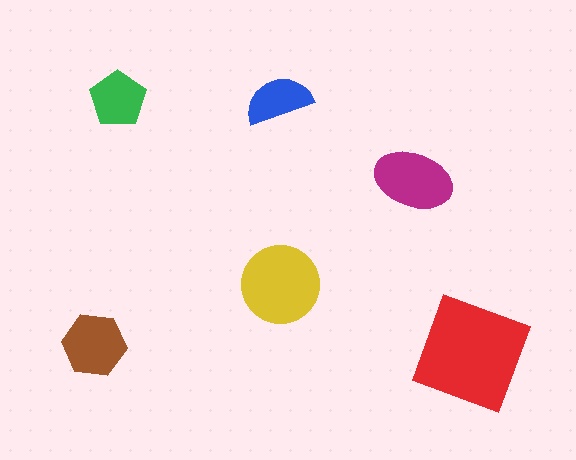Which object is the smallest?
The blue semicircle.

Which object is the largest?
The red square.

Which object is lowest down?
The red square is bottommost.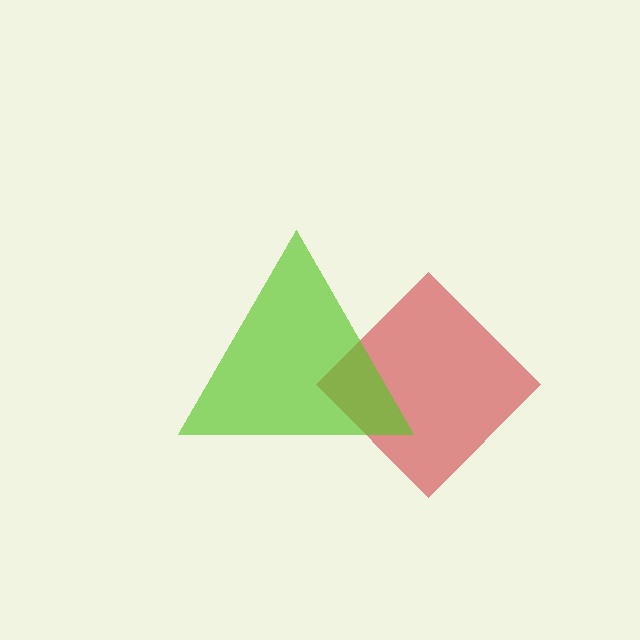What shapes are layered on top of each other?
The layered shapes are: a red diamond, a lime triangle.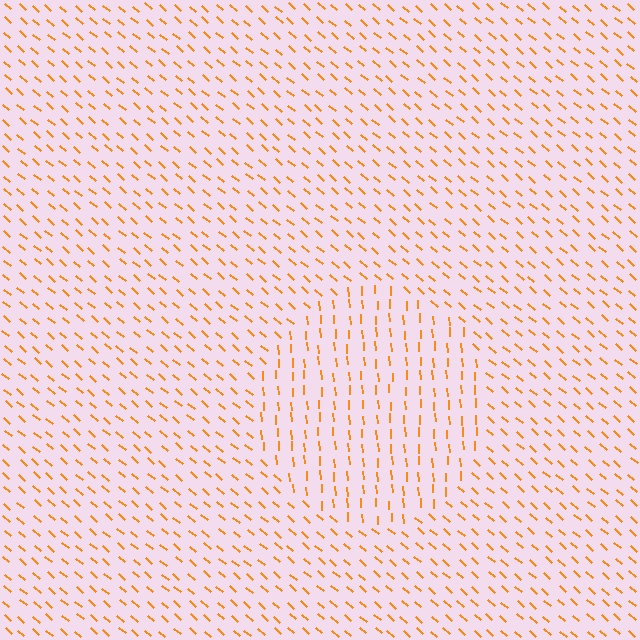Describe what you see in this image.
The image is filled with small orange line segments. A circle region in the image has lines oriented differently from the surrounding lines, creating a visible texture boundary.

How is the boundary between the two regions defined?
The boundary is defined purely by a change in line orientation (approximately 45 degrees difference). All lines are the same color and thickness.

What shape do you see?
I see a circle.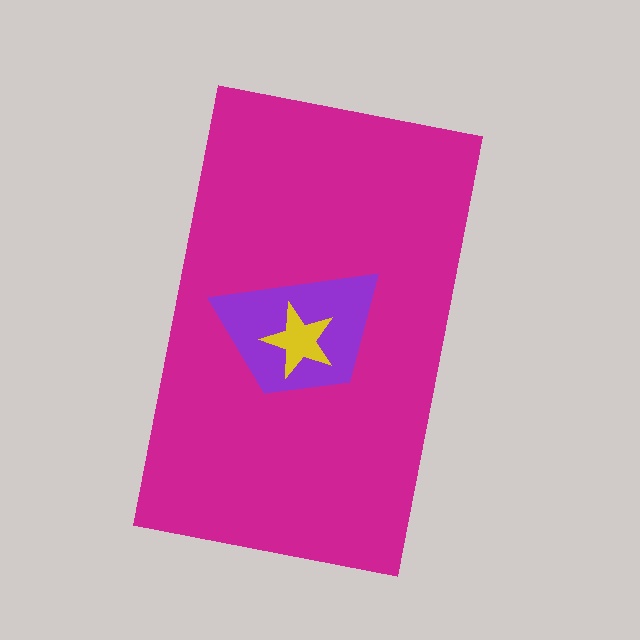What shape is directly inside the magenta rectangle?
The purple trapezoid.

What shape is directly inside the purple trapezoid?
The yellow star.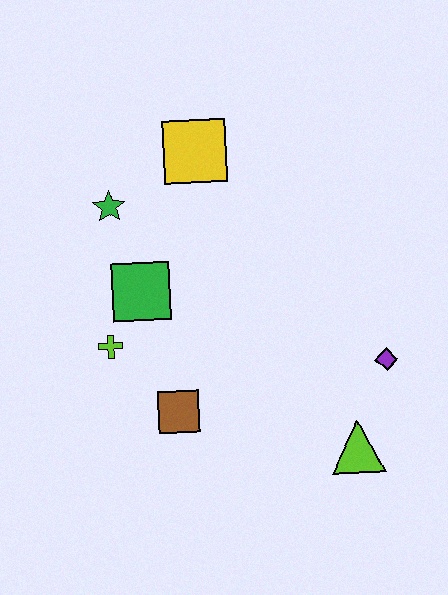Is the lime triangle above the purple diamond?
No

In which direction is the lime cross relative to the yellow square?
The lime cross is below the yellow square.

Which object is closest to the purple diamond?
The lime triangle is closest to the purple diamond.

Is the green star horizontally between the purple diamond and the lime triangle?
No